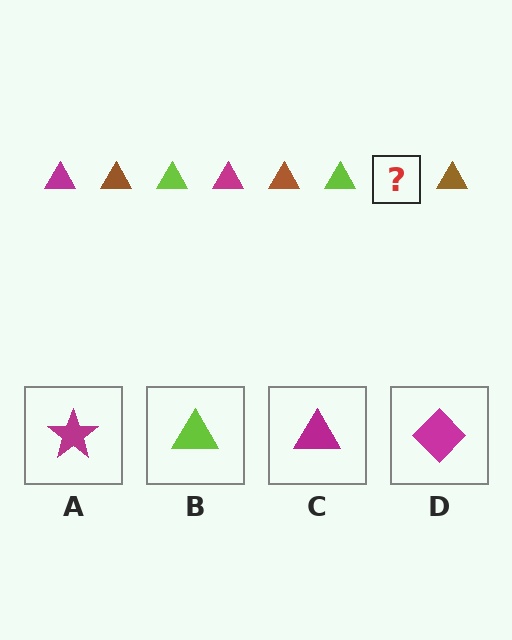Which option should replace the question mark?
Option C.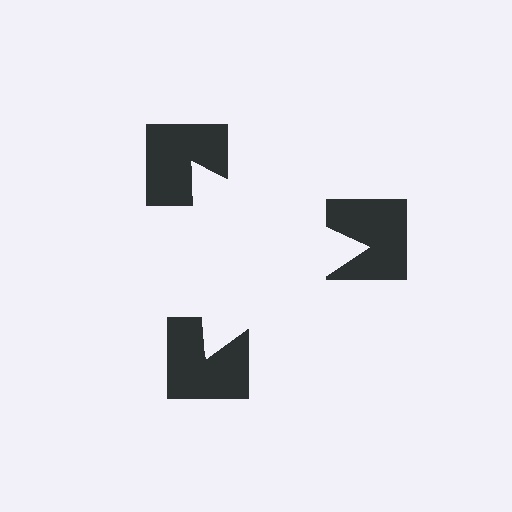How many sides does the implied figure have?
3 sides.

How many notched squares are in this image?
There are 3 — one at each vertex of the illusory triangle.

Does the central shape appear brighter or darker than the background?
It typically appears slightly brighter than the background, even though no actual brightness change is drawn.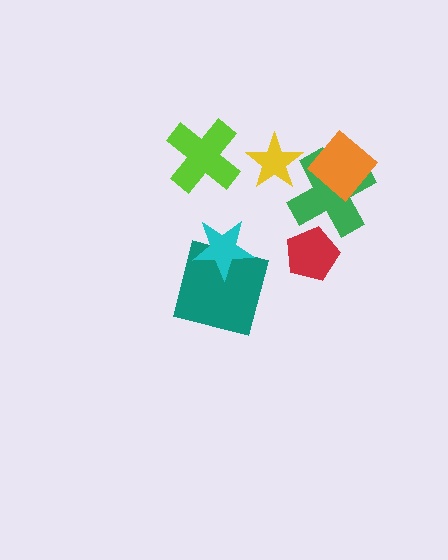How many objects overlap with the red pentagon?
1 object overlaps with the red pentagon.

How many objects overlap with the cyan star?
1 object overlaps with the cyan star.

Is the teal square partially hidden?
Yes, it is partially covered by another shape.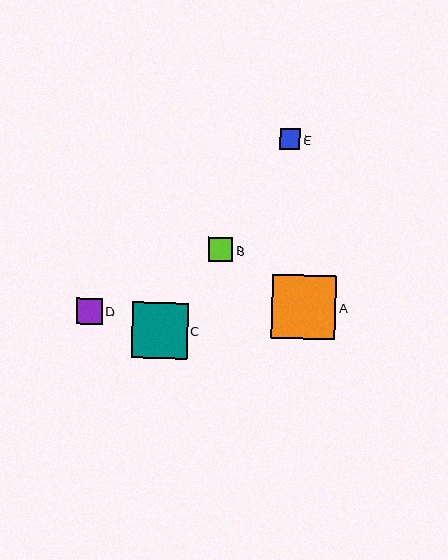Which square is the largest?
Square A is the largest with a size of approximately 65 pixels.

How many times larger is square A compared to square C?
Square A is approximately 1.2 times the size of square C.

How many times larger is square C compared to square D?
Square C is approximately 2.1 times the size of square D.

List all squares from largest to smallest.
From largest to smallest: A, C, D, B, E.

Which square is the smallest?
Square E is the smallest with a size of approximately 20 pixels.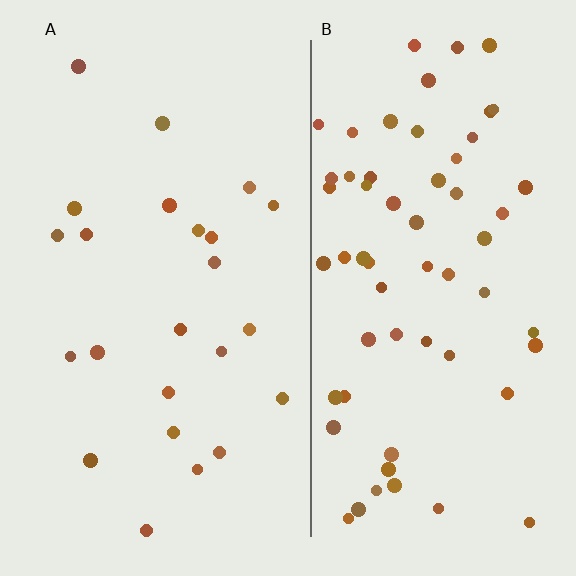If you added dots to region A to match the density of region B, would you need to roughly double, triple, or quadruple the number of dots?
Approximately triple.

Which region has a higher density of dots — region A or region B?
B (the right).